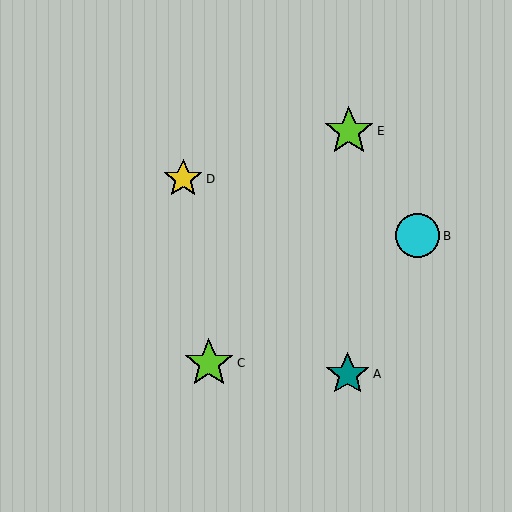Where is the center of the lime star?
The center of the lime star is at (209, 363).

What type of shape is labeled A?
Shape A is a teal star.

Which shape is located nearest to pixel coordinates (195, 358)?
The lime star (labeled C) at (209, 363) is nearest to that location.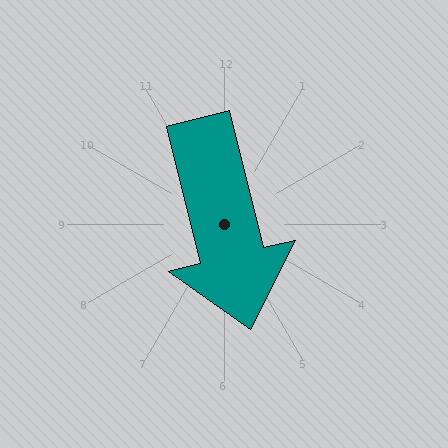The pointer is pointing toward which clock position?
Roughly 6 o'clock.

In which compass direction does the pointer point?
South.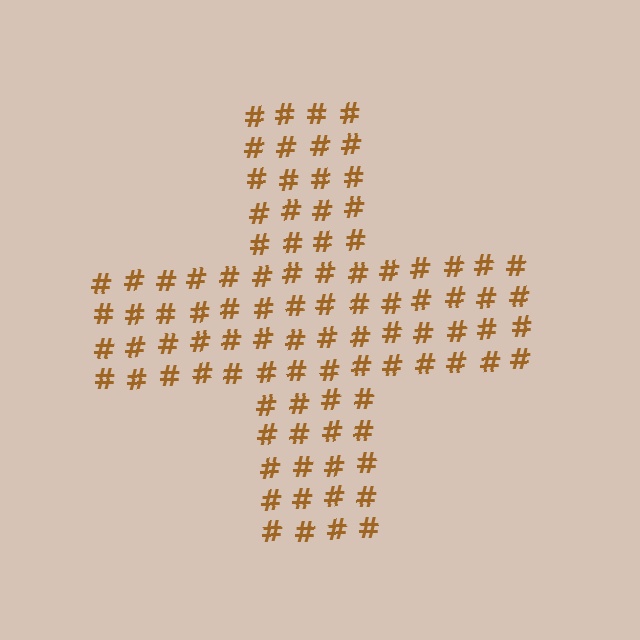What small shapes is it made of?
It is made of small hash symbols.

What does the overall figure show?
The overall figure shows a cross.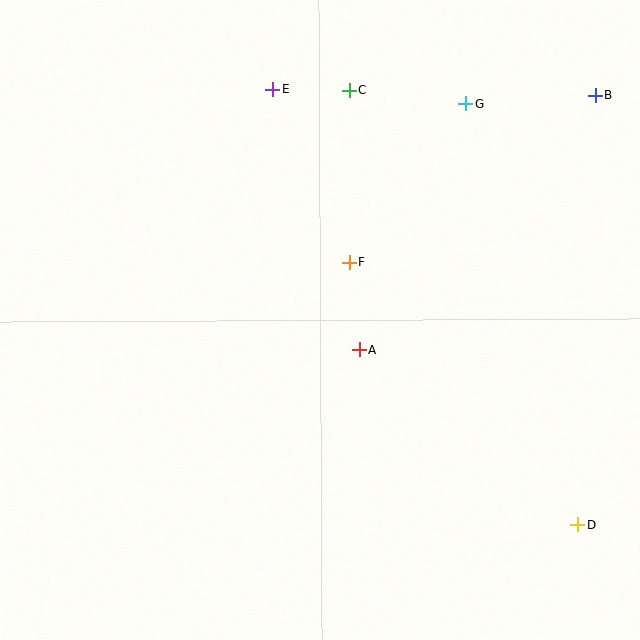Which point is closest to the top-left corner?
Point E is closest to the top-left corner.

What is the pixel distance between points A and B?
The distance between A and B is 347 pixels.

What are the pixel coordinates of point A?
Point A is at (359, 350).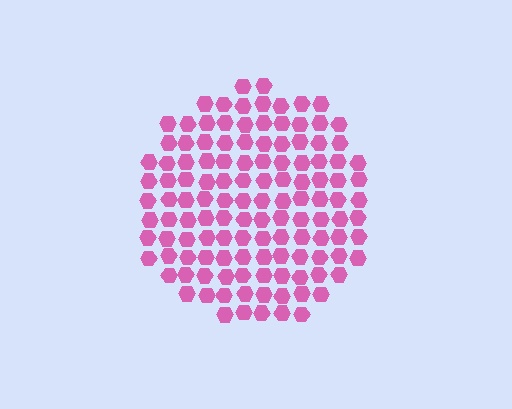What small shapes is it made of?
It is made of small hexagons.